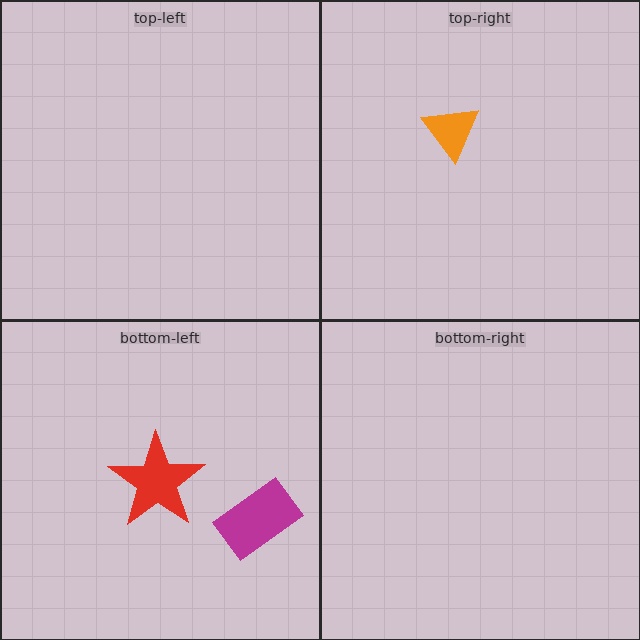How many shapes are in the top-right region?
1.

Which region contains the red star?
The bottom-left region.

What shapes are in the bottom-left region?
The red star, the magenta rectangle.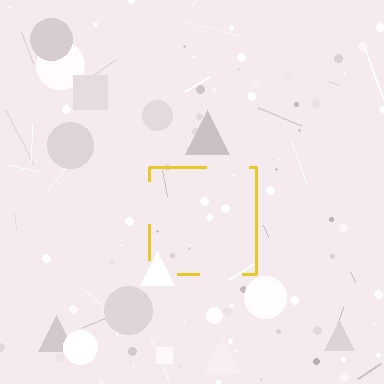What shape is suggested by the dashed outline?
The dashed outline suggests a square.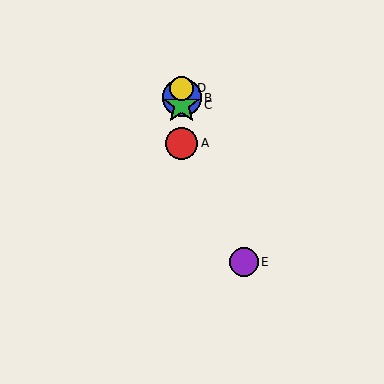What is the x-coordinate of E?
Object E is at x≈244.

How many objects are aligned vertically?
4 objects (A, B, C, D) are aligned vertically.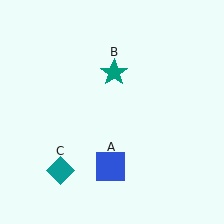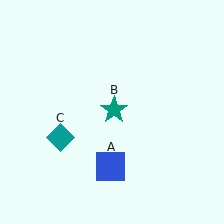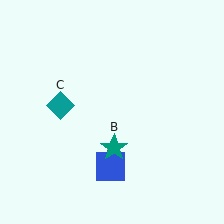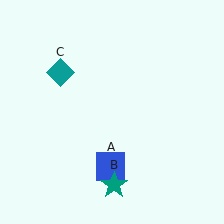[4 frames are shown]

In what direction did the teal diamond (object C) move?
The teal diamond (object C) moved up.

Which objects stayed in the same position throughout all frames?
Blue square (object A) remained stationary.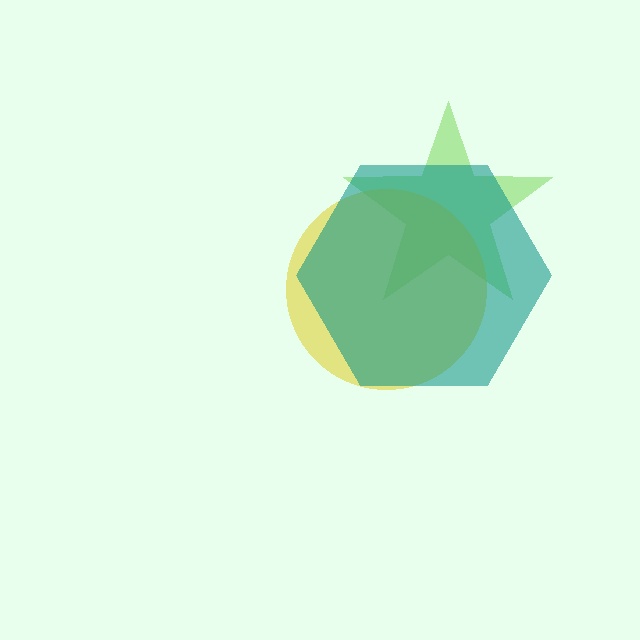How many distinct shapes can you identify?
There are 3 distinct shapes: a lime star, a yellow circle, a teal hexagon.